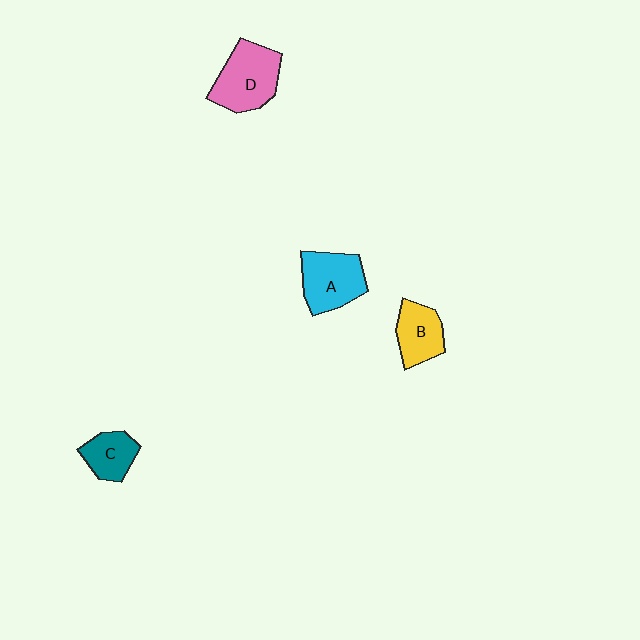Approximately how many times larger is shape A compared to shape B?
Approximately 1.3 times.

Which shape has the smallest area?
Shape C (teal).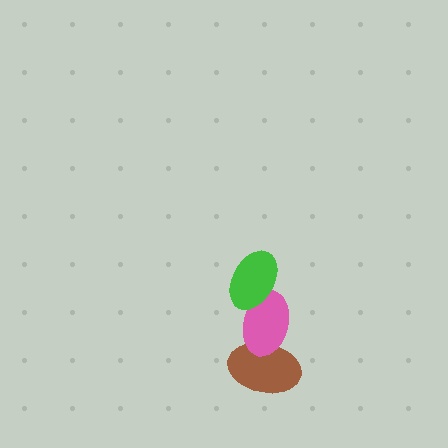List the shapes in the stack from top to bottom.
From top to bottom: the green ellipse, the pink ellipse, the brown ellipse.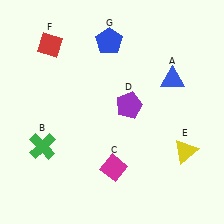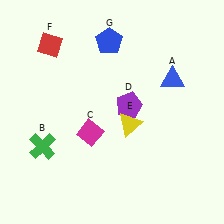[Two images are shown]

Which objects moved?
The objects that moved are: the magenta diamond (C), the yellow triangle (E).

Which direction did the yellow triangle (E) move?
The yellow triangle (E) moved left.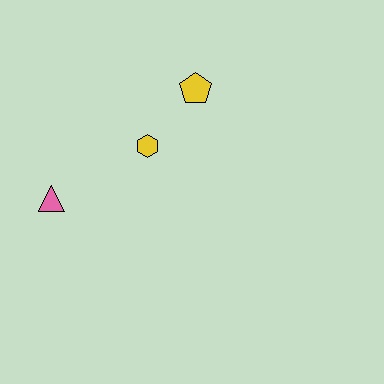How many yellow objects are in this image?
There are 2 yellow objects.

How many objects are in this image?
There are 3 objects.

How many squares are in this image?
There are no squares.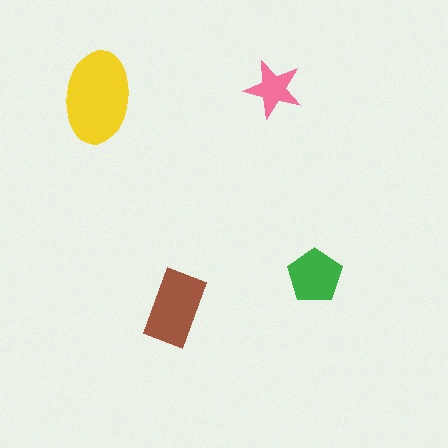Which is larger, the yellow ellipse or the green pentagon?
The yellow ellipse.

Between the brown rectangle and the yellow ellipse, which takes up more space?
The yellow ellipse.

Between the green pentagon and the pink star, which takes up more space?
The green pentagon.